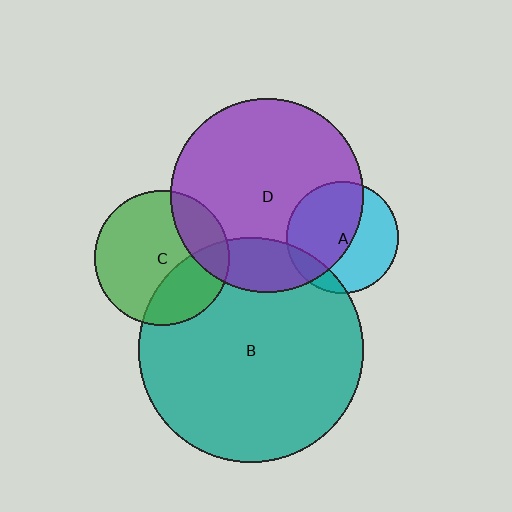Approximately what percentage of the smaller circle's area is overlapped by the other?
Approximately 30%.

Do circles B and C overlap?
Yes.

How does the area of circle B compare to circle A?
Approximately 4.1 times.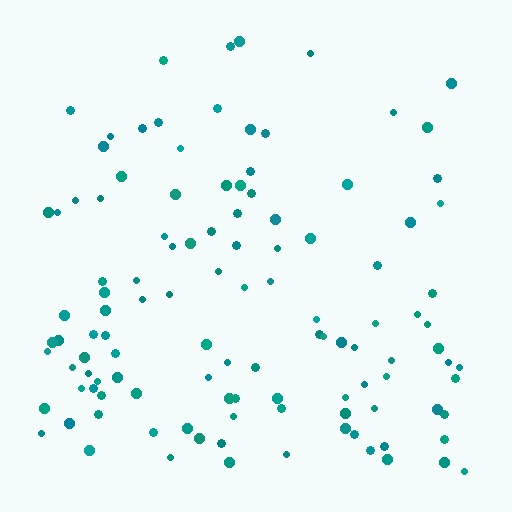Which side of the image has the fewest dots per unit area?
The top.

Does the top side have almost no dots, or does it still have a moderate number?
Still a moderate number, just noticeably fewer than the bottom.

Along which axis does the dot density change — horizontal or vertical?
Vertical.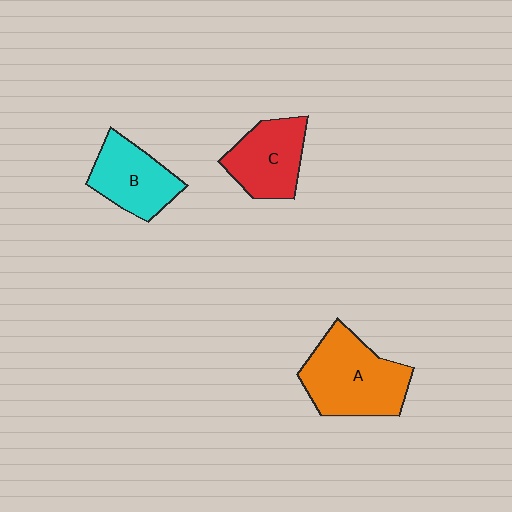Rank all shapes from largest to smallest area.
From largest to smallest: A (orange), C (red), B (cyan).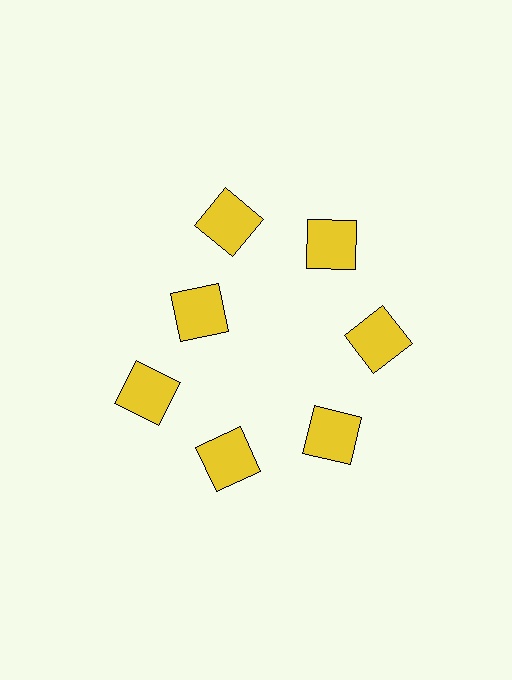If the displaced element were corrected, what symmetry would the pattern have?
It would have 7-fold rotational symmetry — the pattern would map onto itself every 51 degrees.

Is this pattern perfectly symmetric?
No. The 7 yellow squares are arranged in a ring, but one element near the 10 o'clock position is pulled inward toward the center, breaking the 7-fold rotational symmetry.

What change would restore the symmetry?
The symmetry would be restored by moving it outward, back onto the ring so that all 7 squares sit at equal angles and equal distance from the center.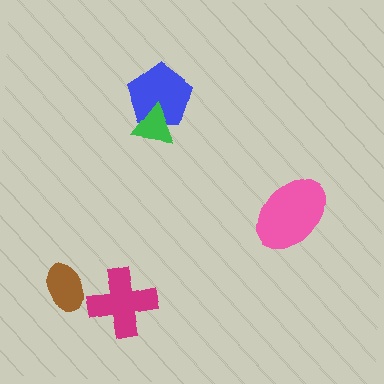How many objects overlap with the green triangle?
1 object overlaps with the green triangle.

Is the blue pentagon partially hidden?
Yes, it is partially covered by another shape.